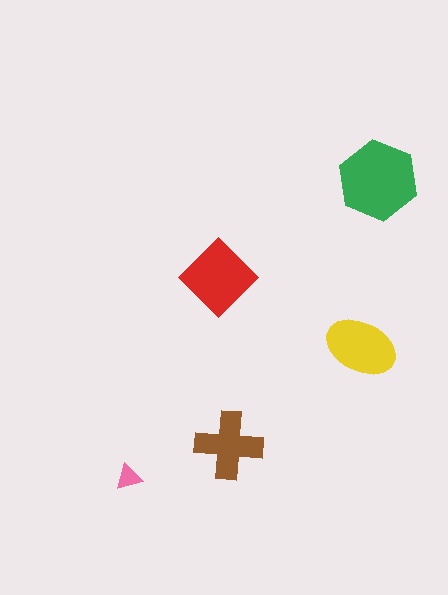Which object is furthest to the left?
The pink triangle is leftmost.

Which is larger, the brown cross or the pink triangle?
The brown cross.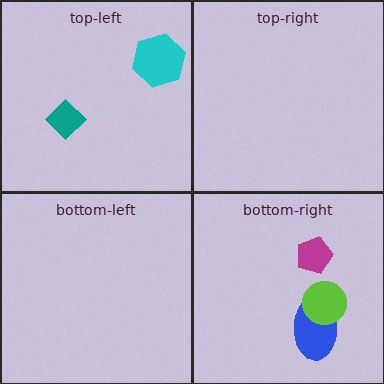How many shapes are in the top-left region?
2.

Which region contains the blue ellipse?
The bottom-right region.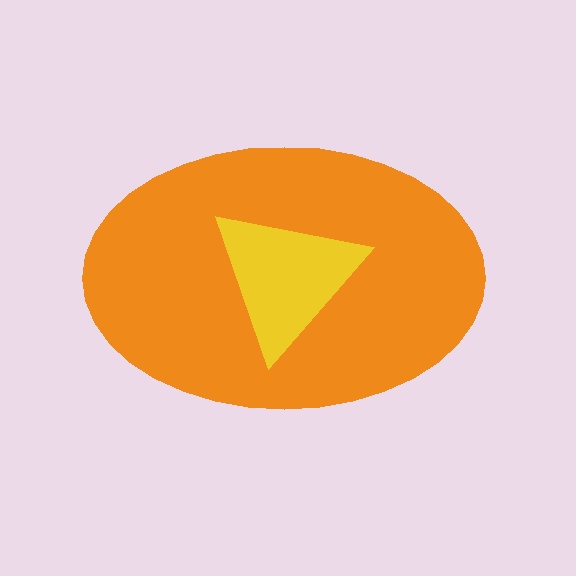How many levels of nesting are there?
2.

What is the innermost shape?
The yellow triangle.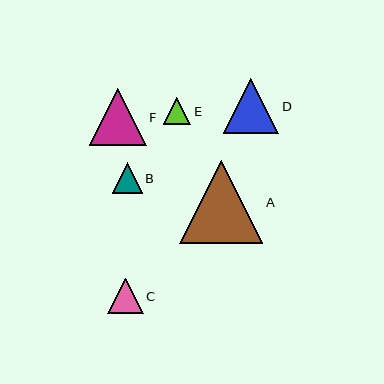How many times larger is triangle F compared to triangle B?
Triangle F is approximately 1.9 times the size of triangle B.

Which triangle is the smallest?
Triangle E is the smallest with a size of approximately 27 pixels.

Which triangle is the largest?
Triangle A is the largest with a size of approximately 83 pixels.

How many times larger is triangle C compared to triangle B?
Triangle C is approximately 1.2 times the size of triangle B.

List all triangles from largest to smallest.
From largest to smallest: A, F, D, C, B, E.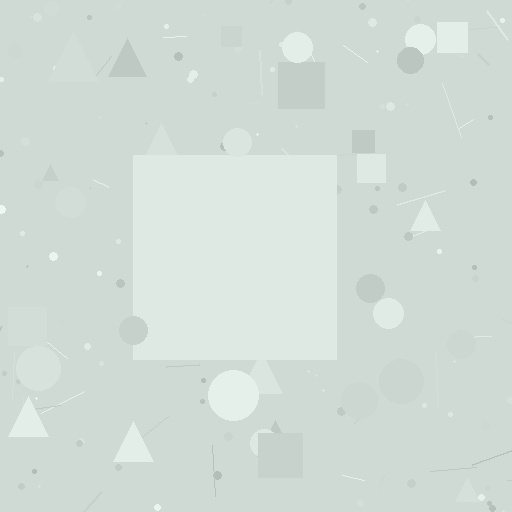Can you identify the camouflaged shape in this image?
The camouflaged shape is a square.